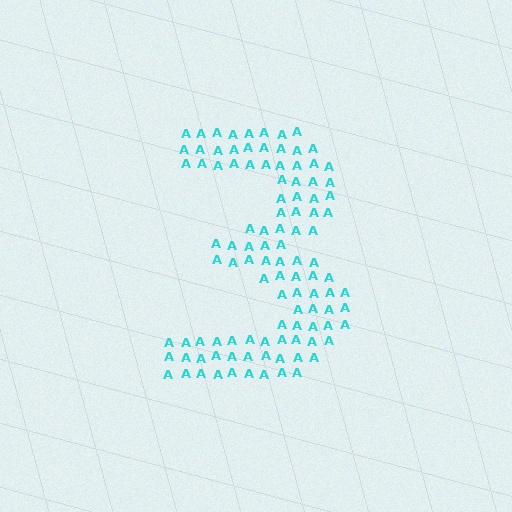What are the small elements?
The small elements are letter A's.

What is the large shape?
The large shape is the digit 3.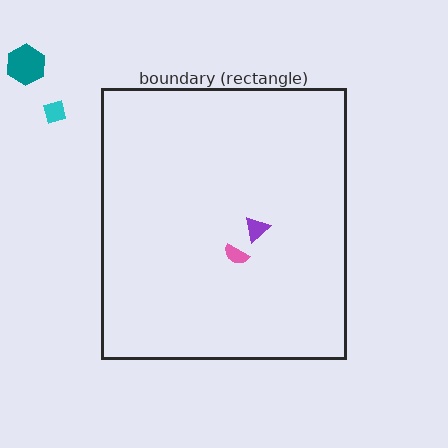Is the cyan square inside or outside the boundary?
Outside.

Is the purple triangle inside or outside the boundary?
Inside.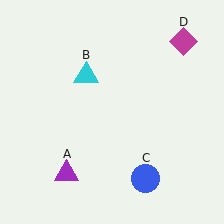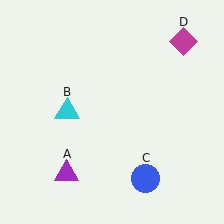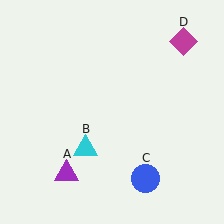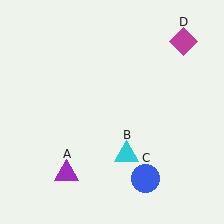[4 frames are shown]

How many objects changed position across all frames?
1 object changed position: cyan triangle (object B).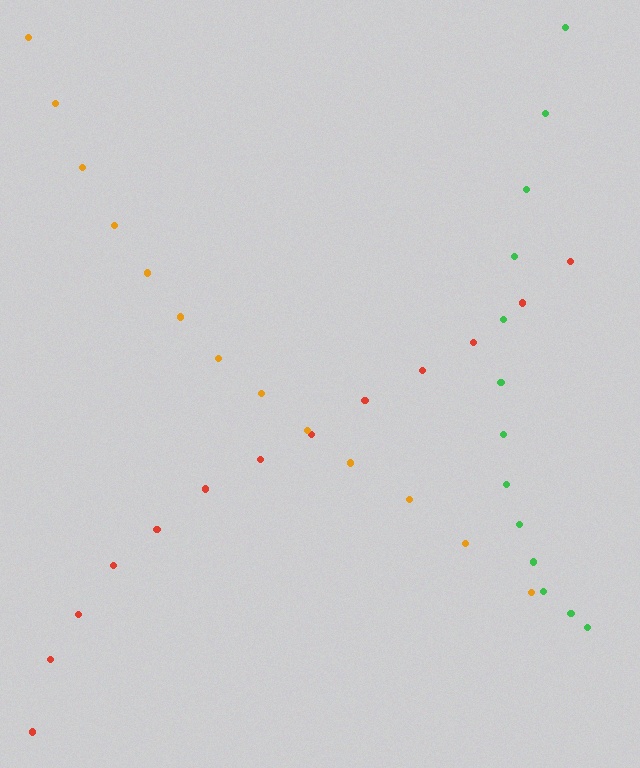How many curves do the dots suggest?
There are 3 distinct paths.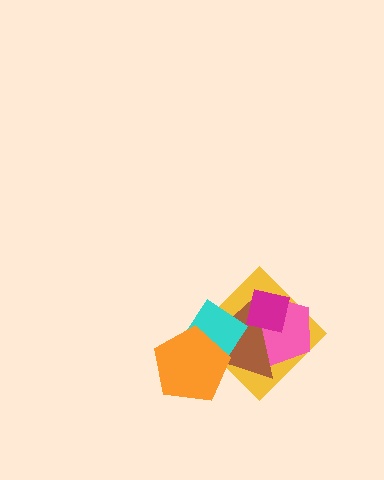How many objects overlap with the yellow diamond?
5 objects overlap with the yellow diamond.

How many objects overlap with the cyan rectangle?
3 objects overlap with the cyan rectangle.